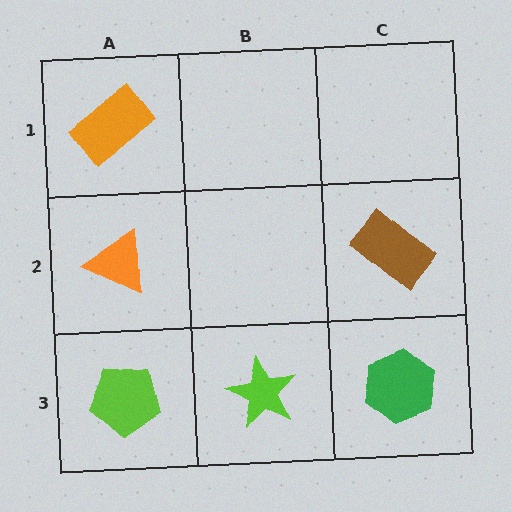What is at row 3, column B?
A lime star.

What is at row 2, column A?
An orange triangle.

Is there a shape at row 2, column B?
No, that cell is empty.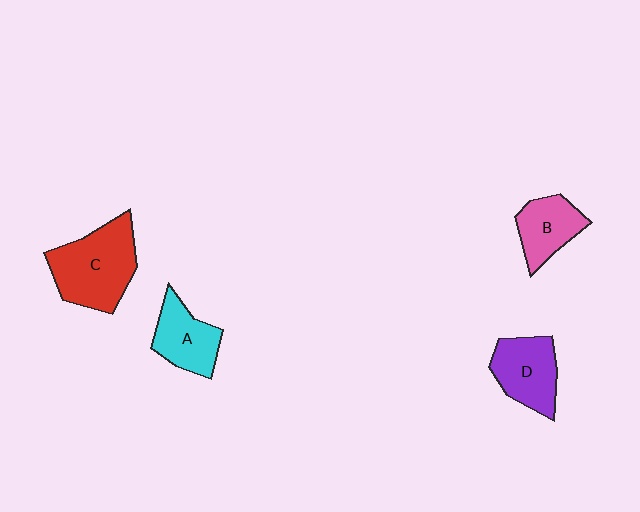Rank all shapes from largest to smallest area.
From largest to smallest: C (red), D (purple), A (cyan), B (pink).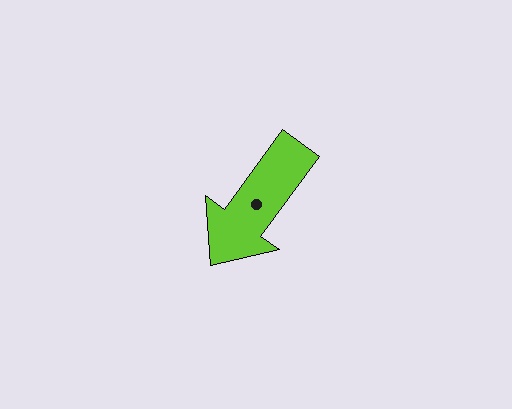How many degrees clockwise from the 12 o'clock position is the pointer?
Approximately 216 degrees.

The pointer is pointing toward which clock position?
Roughly 7 o'clock.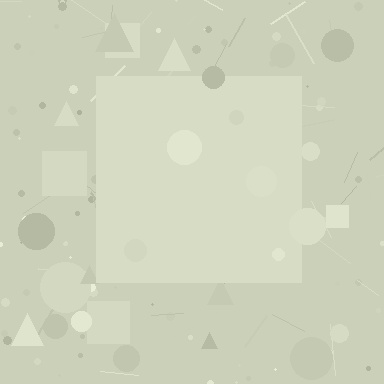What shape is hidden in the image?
A square is hidden in the image.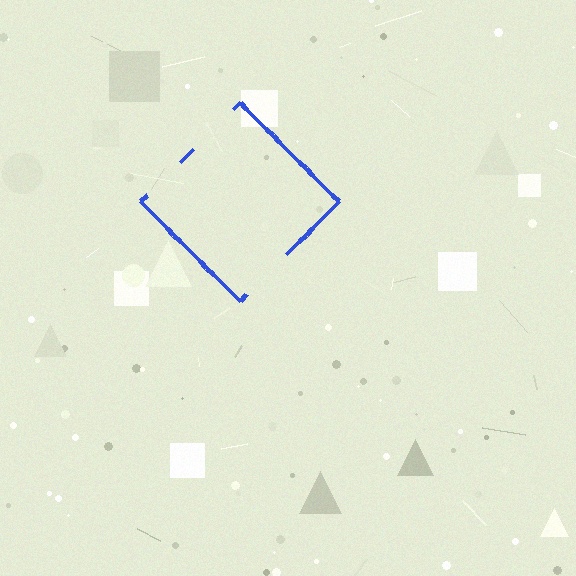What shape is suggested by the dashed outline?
The dashed outline suggests a diamond.